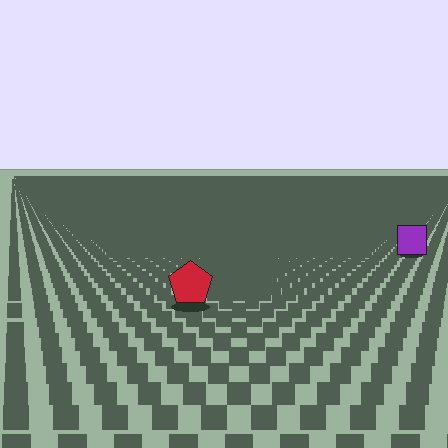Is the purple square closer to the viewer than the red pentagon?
No. The red pentagon is closer — you can tell from the texture gradient: the ground texture is coarser near it.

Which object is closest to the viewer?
The red pentagon is closest. The texture marks near it are larger and more spread out.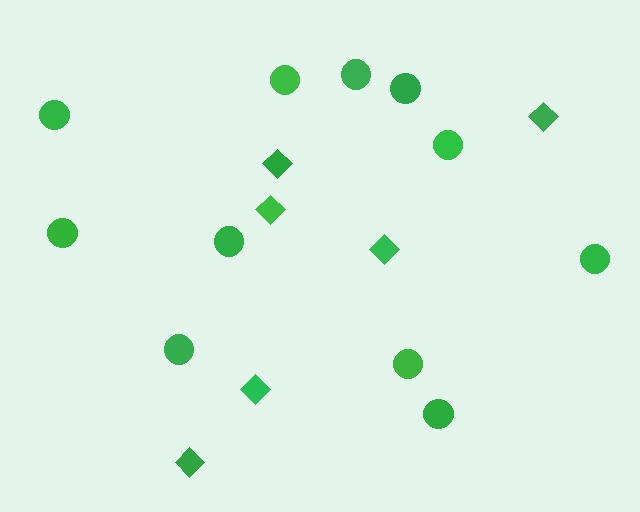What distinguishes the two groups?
There are 2 groups: one group of circles (11) and one group of diamonds (6).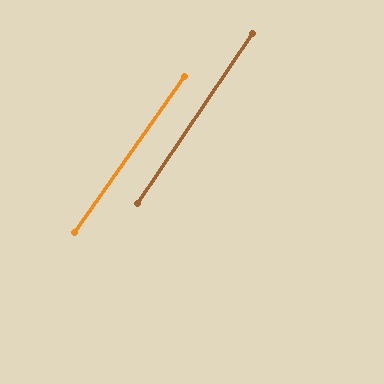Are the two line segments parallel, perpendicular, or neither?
Parallel — their directions differ by only 1.1°.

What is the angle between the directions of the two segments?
Approximately 1 degree.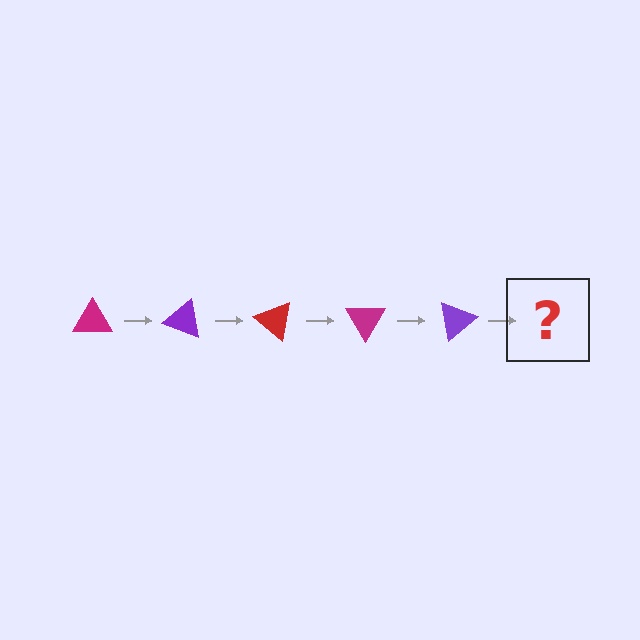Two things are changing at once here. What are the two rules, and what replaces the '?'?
The two rules are that it rotates 20 degrees each step and the color cycles through magenta, purple, and red. The '?' should be a red triangle, rotated 100 degrees from the start.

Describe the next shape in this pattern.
It should be a red triangle, rotated 100 degrees from the start.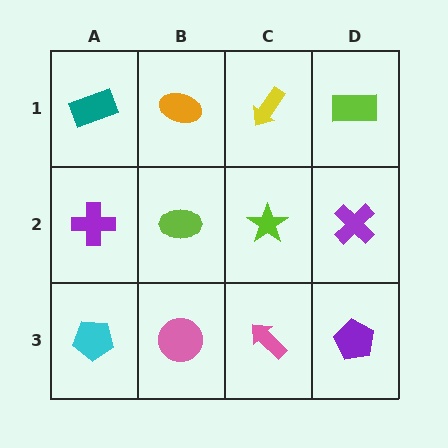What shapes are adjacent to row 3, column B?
A lime ellipse (row 2, column B), a cyan pentagon (row 3, column A), a pink arrow (row 3, column C).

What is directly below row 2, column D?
A purple pentagon.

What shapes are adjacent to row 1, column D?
A purple cross (row 2, column D), a yellow arrow (row 1, column C).